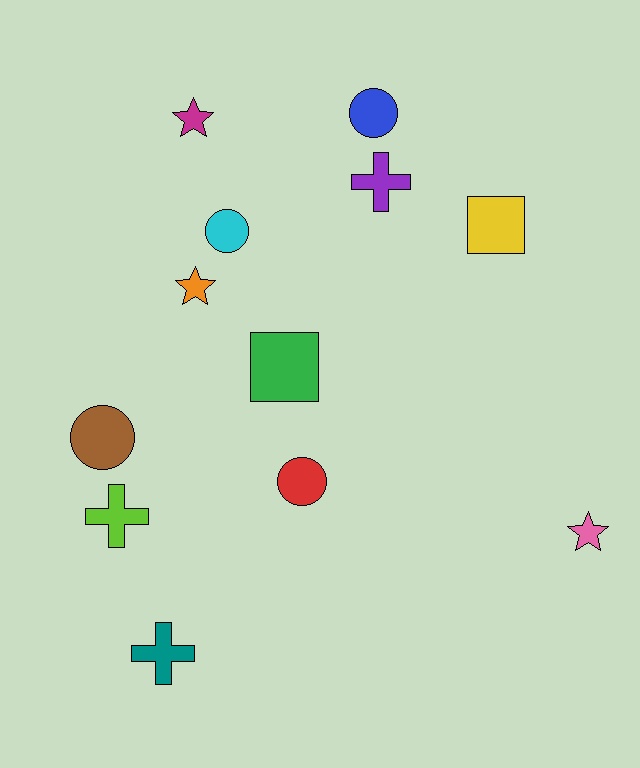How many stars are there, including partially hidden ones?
There are 3 stars.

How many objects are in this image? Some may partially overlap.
There are 12 objects.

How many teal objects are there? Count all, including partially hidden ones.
There is 1 teal object.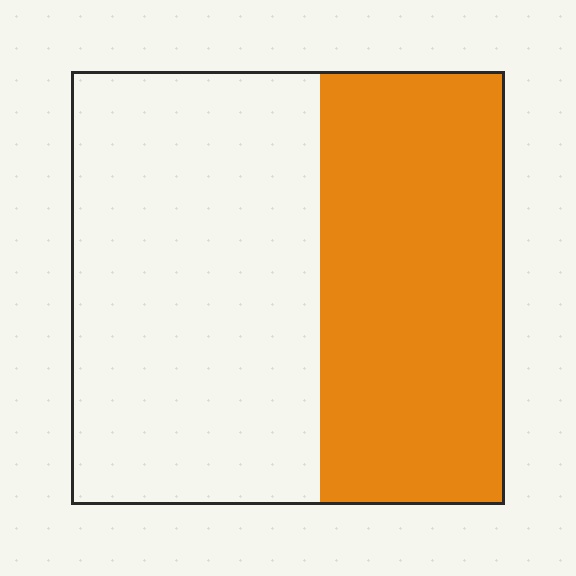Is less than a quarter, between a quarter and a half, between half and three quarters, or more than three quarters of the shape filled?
Between a quarter and a half.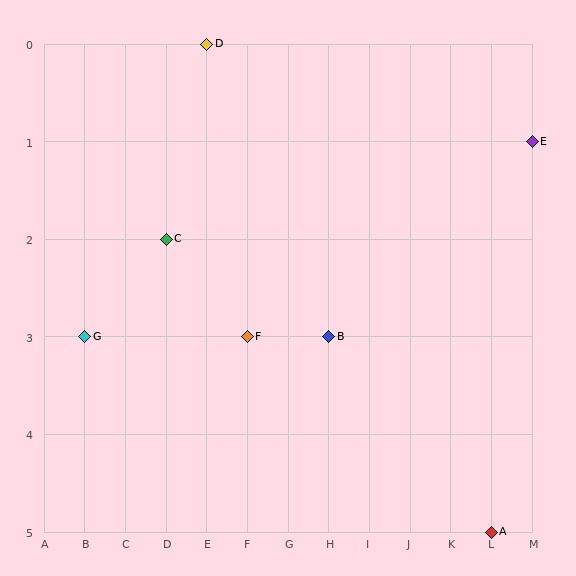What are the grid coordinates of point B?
Point B is at grid coordinates (H, 3).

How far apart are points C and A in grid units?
Points C and A are 8 columns and 3 rows apart (about 8.5 grid units diagonally).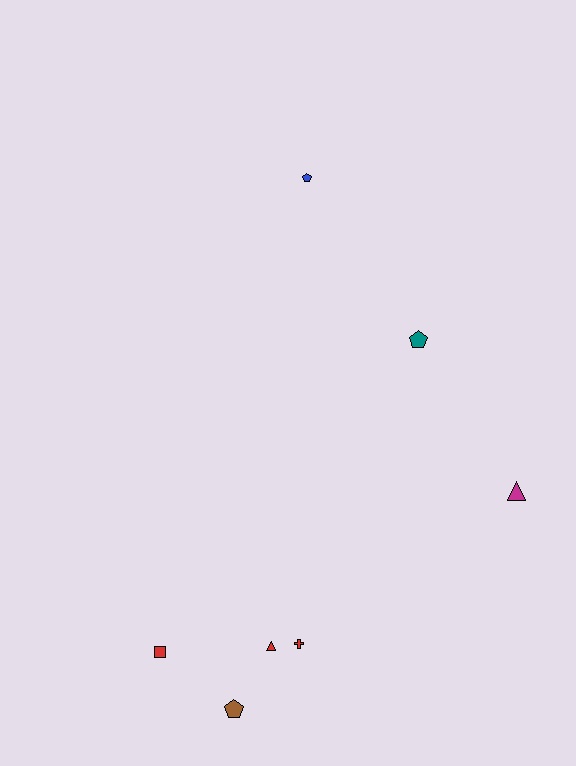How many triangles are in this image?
There are 2 triangles.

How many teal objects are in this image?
There is 1 teal object.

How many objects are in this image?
There are 7 objects.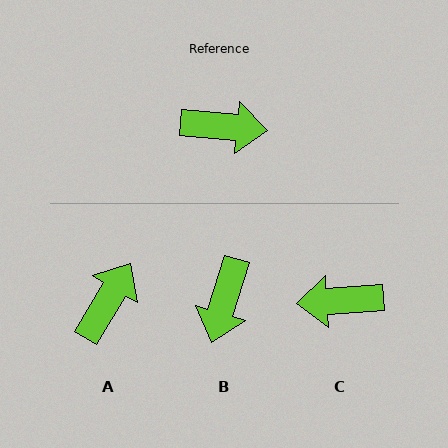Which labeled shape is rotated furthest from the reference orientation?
C, about 171 degrees away.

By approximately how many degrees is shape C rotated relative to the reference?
Approximately 171 degrees clockwise.